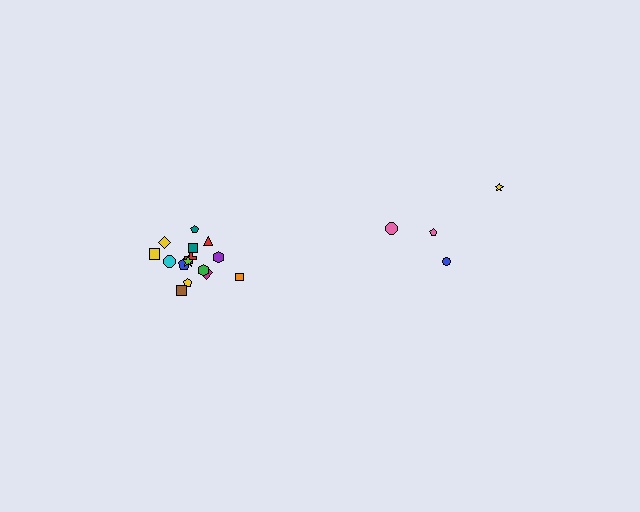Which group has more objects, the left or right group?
The left group.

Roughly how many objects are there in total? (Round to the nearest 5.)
Roughly 20 objects in total.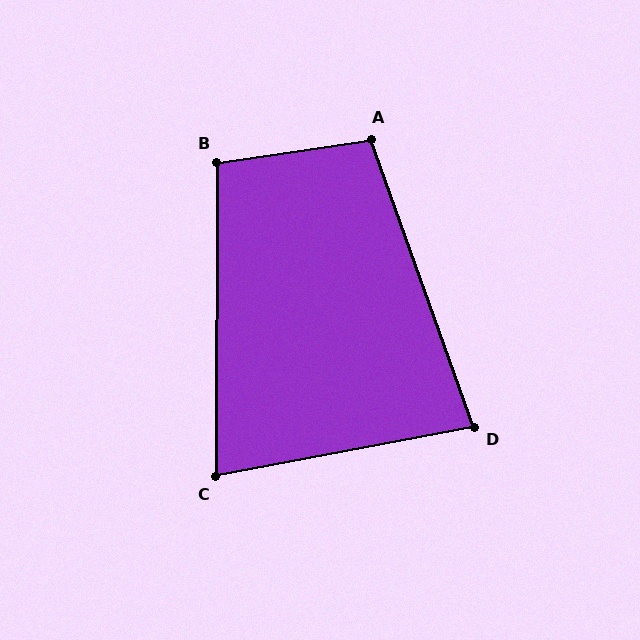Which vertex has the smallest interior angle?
C, at approximately 79 degrees.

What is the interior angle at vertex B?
Approximately 99 degrees (obtuse).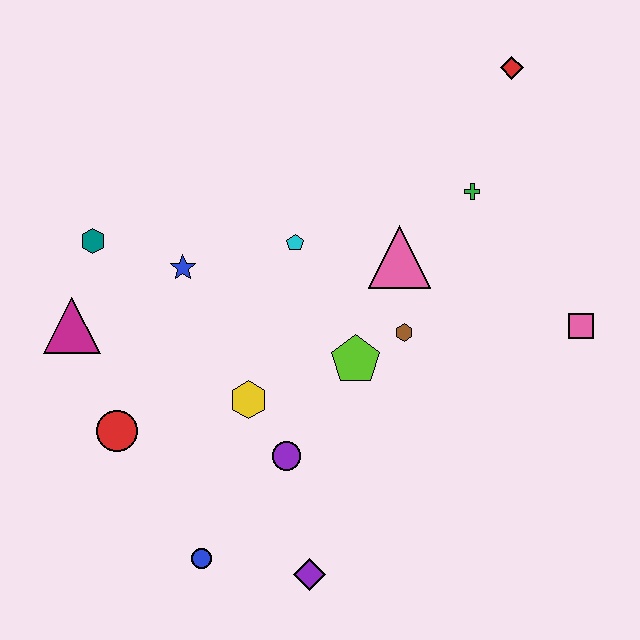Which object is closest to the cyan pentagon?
The pink triangle is closest to the cyan pentagon.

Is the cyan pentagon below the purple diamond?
No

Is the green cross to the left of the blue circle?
No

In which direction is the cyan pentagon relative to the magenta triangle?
The cyan pentagon is to the right of the magenta triangle.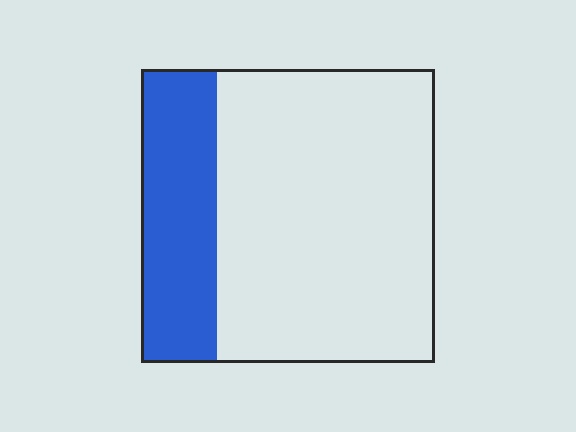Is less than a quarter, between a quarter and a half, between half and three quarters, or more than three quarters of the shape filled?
Between a quarter and a half.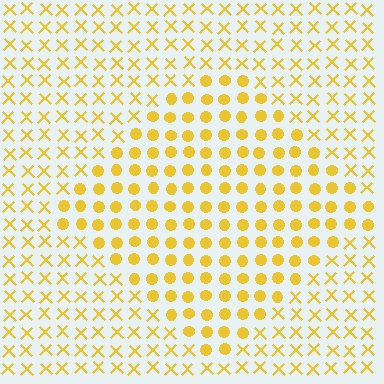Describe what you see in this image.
The image is filled with small yellow elements arranged in a uniform grid. A diamond-shaped region contains circles, while the surrounding area contains X marks. The boundary is defined purely by the change in element shape.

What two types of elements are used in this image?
The image uses circles inside the diamond region and X marks outside it.